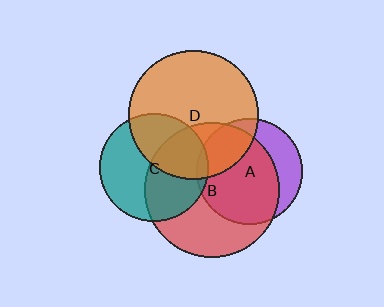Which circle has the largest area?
Circle B (red).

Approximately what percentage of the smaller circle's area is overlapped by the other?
Approximately 45%.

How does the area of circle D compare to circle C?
Approximately 1.4 times.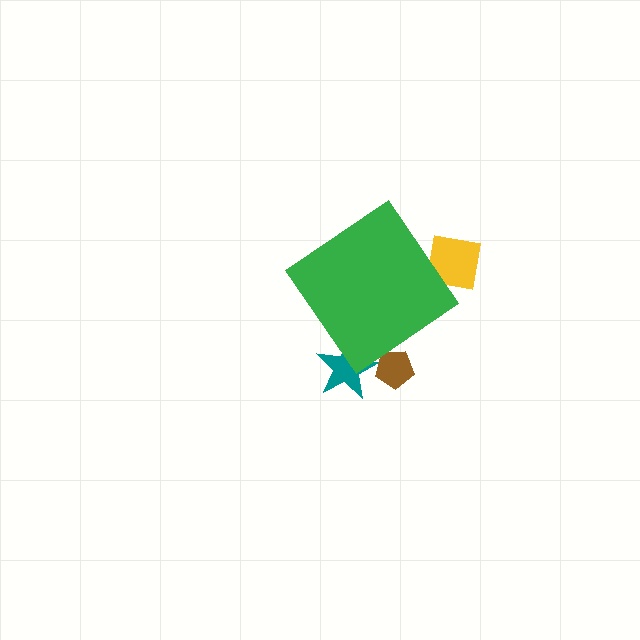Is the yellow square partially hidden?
Yes, the yellow square is partially hidden behind the green diamond.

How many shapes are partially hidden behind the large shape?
3 shapes are partially hidden.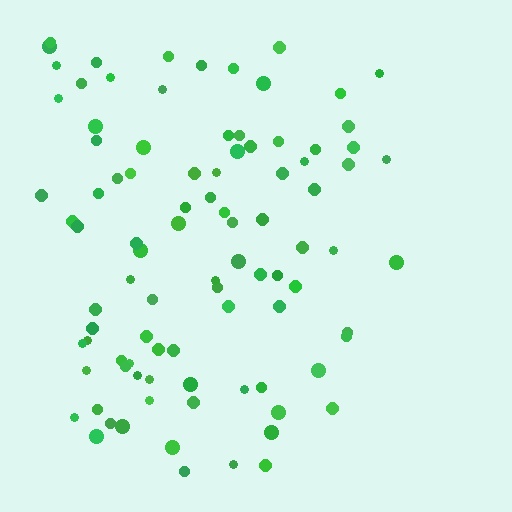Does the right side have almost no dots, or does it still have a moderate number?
Still a moderate number, just noticeably fewer than the left.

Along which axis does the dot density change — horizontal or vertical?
Horizontal.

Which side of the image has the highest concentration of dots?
The left.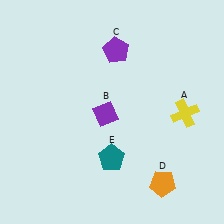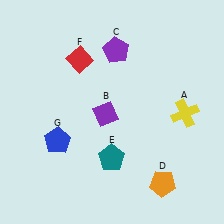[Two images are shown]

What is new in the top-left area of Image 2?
A red diamond (F) was added in the top-left area of Image 2.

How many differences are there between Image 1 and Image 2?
There are 2 differences between the two images.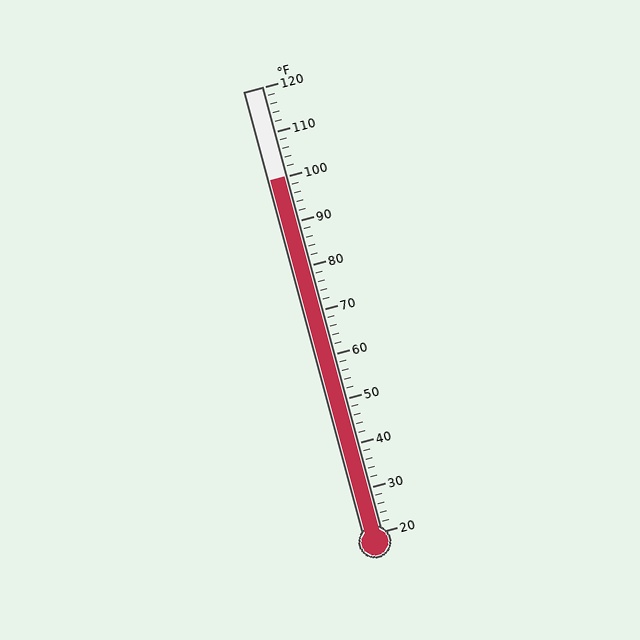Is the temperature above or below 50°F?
The temperature is above 50°F.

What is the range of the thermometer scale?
The thermometer scale ranges from 20°F to 120°F.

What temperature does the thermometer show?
The thermometer shows approximately 100°F.